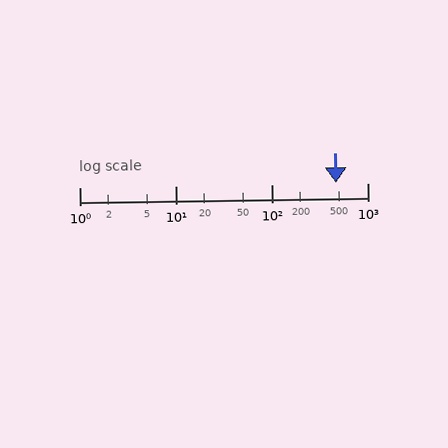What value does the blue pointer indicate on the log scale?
The pointer indicates approximately 470.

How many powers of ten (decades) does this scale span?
The scale spans 3 decades, from 1 to 1000.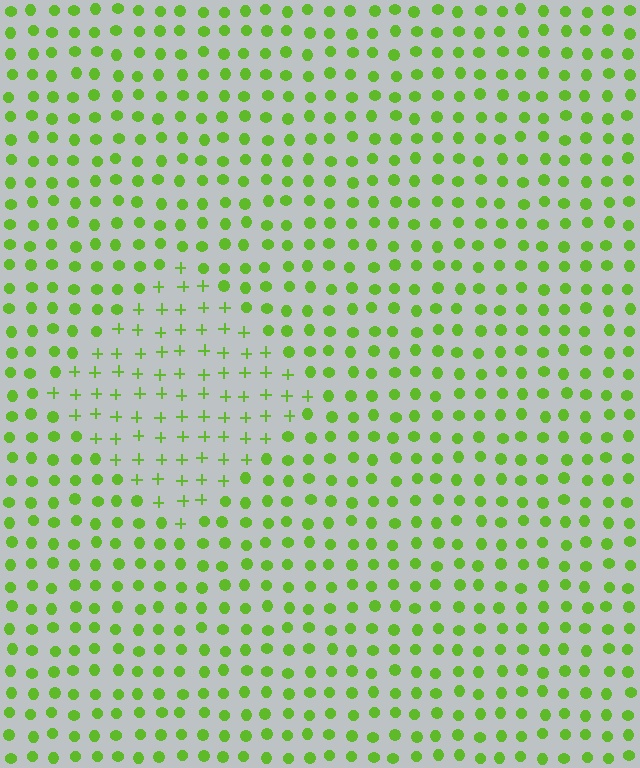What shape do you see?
I see a diamond.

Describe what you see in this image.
The image is filled with small lime elements arranged in a uniform grid. A diamond-shaped region contains plus signs, while the surrounding area contains circles. The boundary is defined purely by the change in element shape.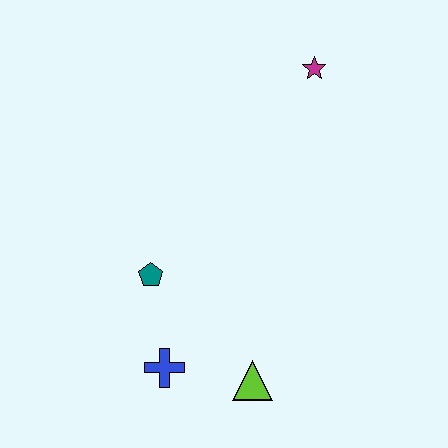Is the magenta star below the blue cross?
No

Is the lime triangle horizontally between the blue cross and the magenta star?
Yes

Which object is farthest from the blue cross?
The magenta star is farthest from the blue cross.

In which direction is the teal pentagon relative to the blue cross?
The teal pentagon is above the blue cross.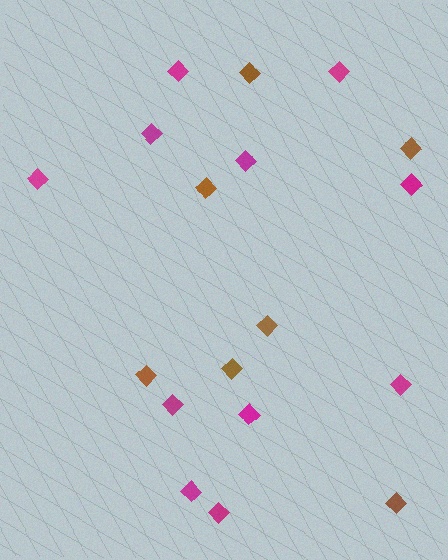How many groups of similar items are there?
There are 2 groups: one group of brown diamonds (7) and one group of magenta diamonds (11).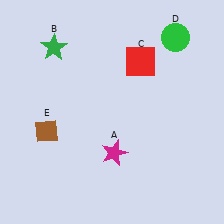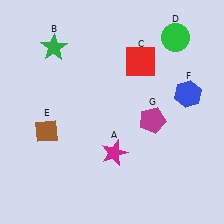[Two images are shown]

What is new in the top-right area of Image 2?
A blue hexagon (F) was added in the top-right area of Image 2.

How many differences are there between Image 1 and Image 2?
There are 2 differences between the two images.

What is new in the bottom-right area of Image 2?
A magenta pentagon (G) was added in the bottom-right area of Image 2.